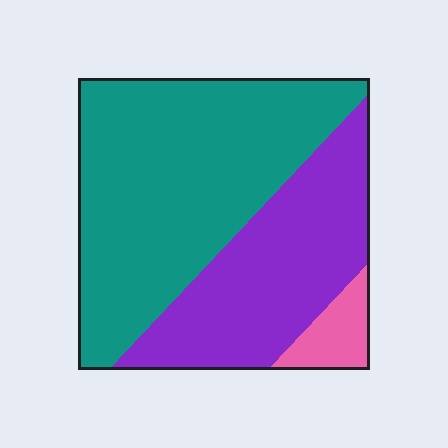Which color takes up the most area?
Teal, at roughly 55%.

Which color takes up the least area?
Pink, at roughly 5%.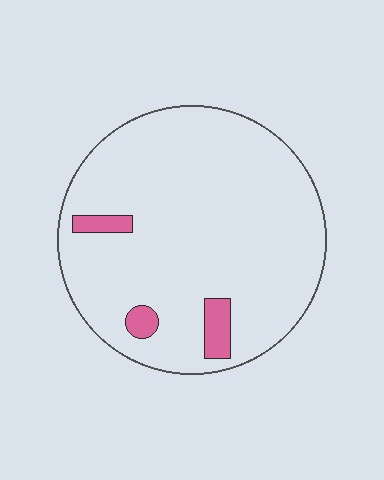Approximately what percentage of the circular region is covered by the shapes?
Approximately 5%.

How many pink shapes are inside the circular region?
3.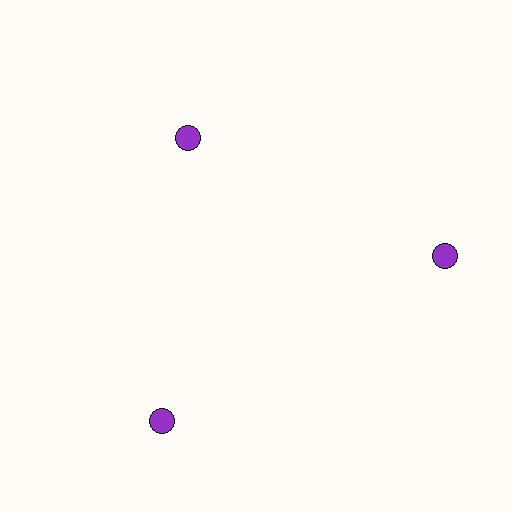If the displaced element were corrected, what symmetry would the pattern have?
It would have 3-fold rotational symmetry — the pattern would map onto itself every 120 degrees.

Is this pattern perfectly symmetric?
No. The 3 purple circles are arranged in a ring, but one element near the 11 o'clock position is pulled inward toward the center, breaking the 3-fold rotational symmetry.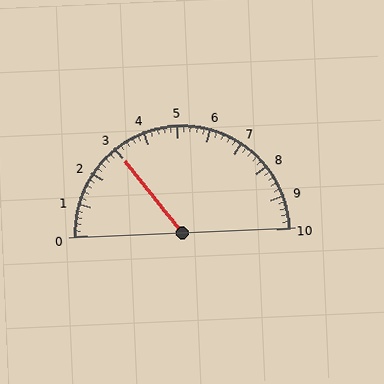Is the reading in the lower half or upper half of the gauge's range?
The reading is in the lower half of the range (0 to 10).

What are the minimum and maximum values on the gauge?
The gauge ranges from 0 to 10.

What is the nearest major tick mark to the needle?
The nearest major tick mark is 3.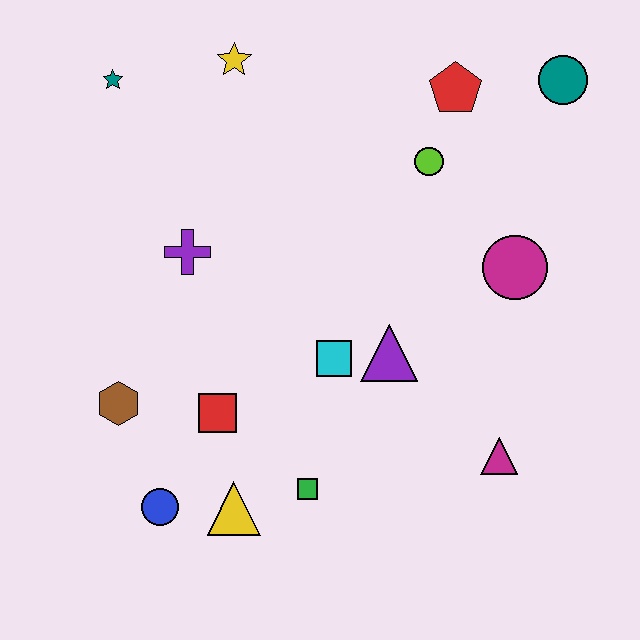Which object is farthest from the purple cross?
The teal circle is farthest from the purple cross.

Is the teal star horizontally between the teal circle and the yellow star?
No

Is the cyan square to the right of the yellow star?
Yes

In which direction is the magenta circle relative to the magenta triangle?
The magenta circle is above the magenta triangle.